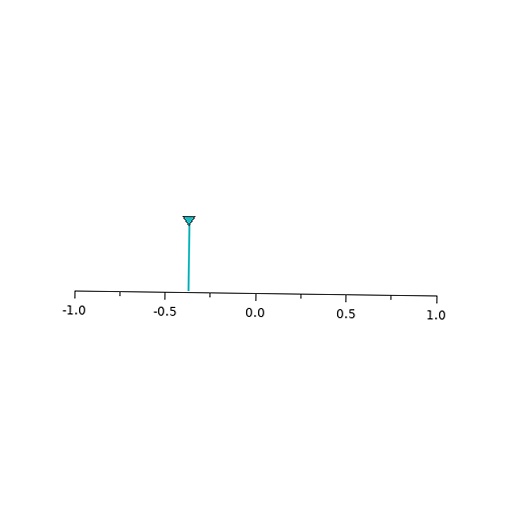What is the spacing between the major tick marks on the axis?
The major ticks are spaced 0.5 apart.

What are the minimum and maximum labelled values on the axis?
The axis runs from -1.0 to 1.0.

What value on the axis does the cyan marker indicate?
The marker indicates approximately -0.38.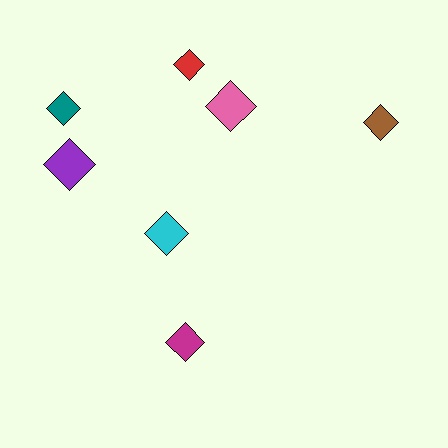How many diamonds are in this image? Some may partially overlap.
There are 7 diamonds.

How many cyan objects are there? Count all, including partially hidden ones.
There is 1 cyan object.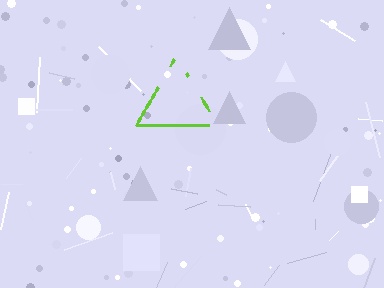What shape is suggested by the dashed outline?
The dashed outline suggests a triangle.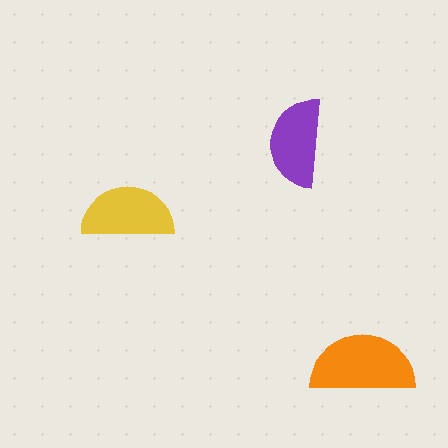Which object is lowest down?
The orange semicircle is bottommost.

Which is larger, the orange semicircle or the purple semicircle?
The orange one.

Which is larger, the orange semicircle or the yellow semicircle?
The orange one.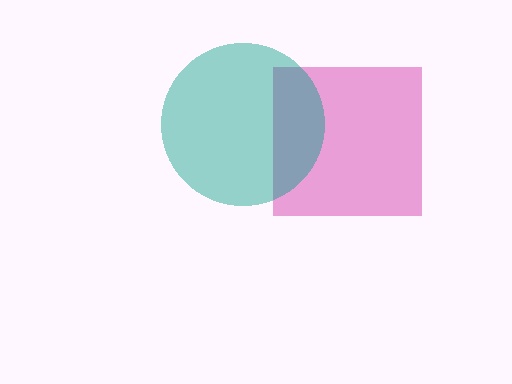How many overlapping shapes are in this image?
There are 2 overlapping shapes in the image.